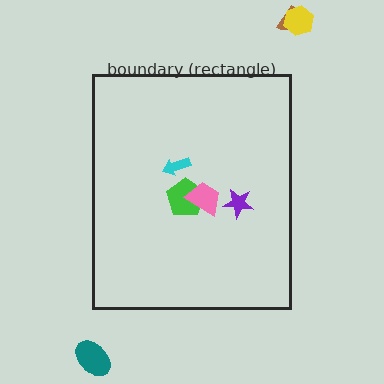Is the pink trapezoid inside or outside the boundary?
Inside.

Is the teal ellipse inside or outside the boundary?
Outside.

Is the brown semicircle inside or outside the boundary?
Outside.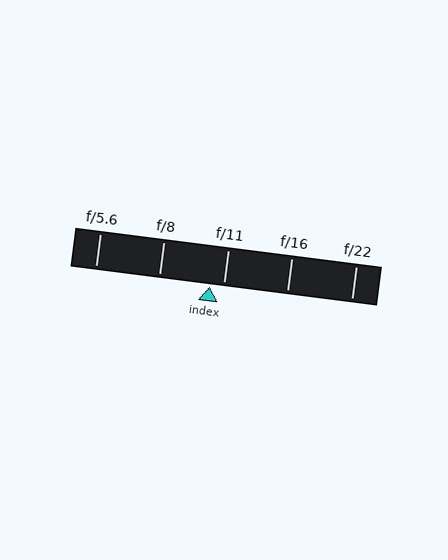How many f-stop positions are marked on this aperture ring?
There are 5 f-stop positions marked.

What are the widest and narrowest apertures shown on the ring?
The widest aperture shown is f/5.6 and the narrowest is f/22.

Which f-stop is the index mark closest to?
The index mark is closest to f/11.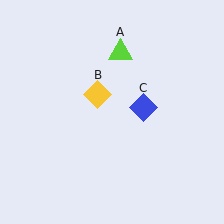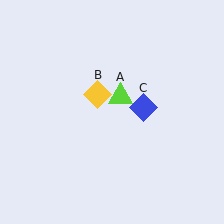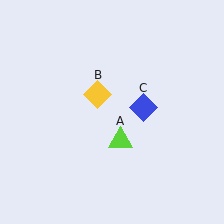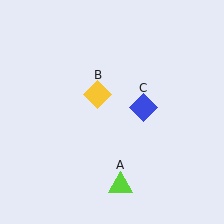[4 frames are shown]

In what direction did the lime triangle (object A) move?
The lime triangle (object A) moved down.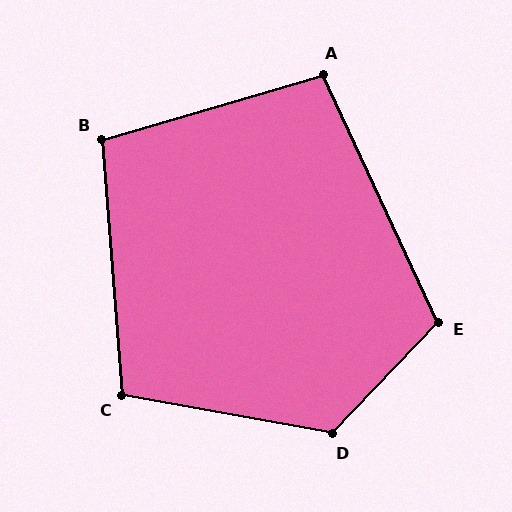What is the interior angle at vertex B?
Approximately 102 degrees (obtuse).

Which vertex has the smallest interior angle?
A, at approximately 99 degrees.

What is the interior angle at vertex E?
Approximately 112 degrees (obtuse).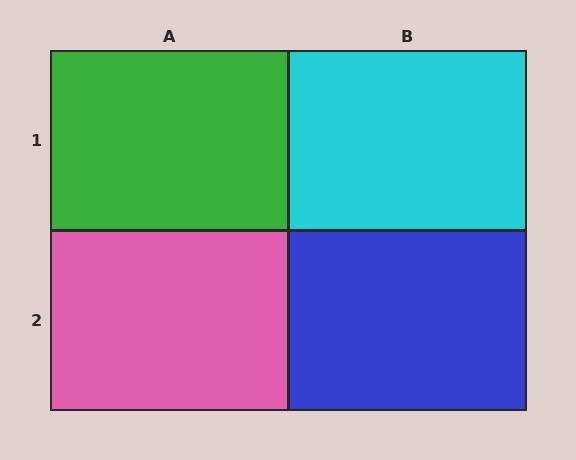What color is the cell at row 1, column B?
Cyan.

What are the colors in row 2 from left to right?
Pink, blue.